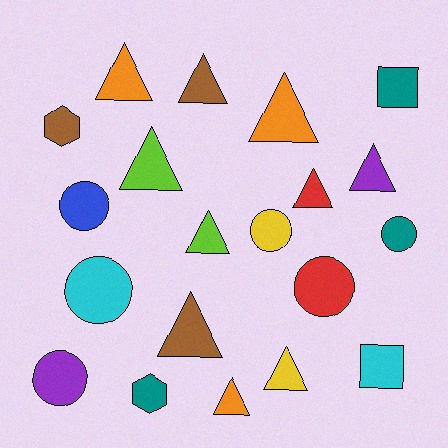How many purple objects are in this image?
There are 2 purple objects.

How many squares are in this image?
There are 2 squares.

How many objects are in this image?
There are 20 objects.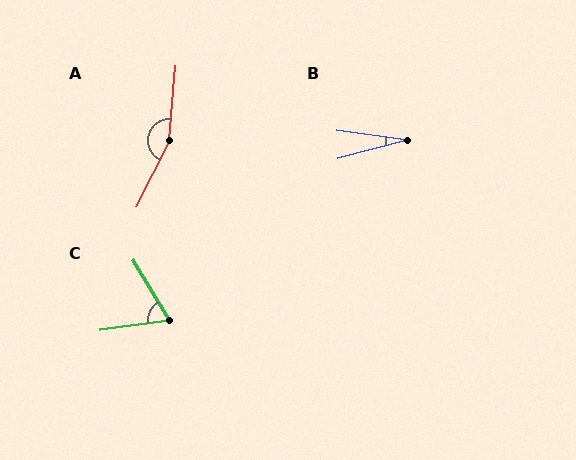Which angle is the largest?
A, at approximately 159 degrees.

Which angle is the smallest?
B, at approximately 23 degrees.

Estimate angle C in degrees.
Approximately 67 degrees.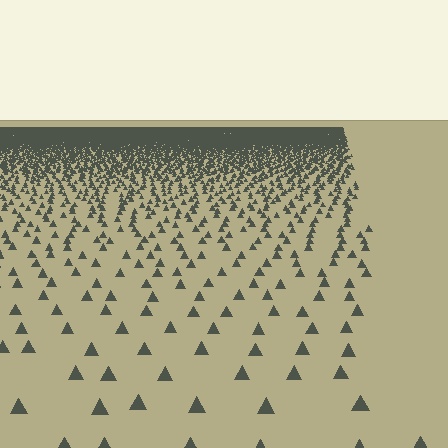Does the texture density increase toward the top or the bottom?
Density increases toward the top.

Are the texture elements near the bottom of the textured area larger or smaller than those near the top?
Larger. Near the bottom, elements are closer to the viewer and appear at a bigger on-screen size.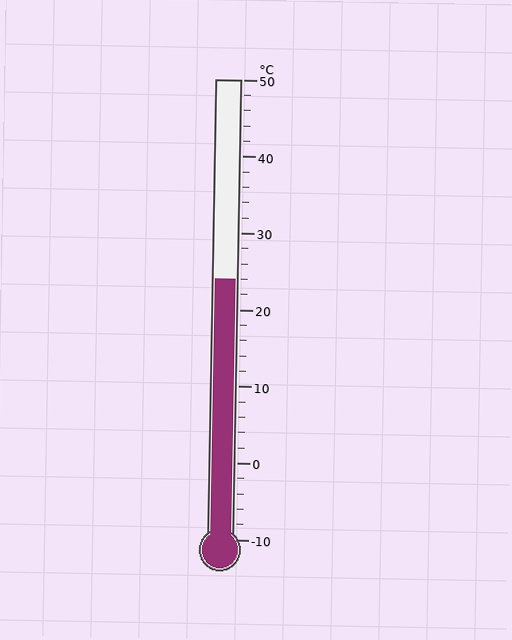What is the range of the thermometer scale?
The thermometer scale ranges from -10°C to 50°C.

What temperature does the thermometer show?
The thermometer shows approximately 24°C.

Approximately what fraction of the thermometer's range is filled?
The thermometer is filled to approximately 55% of its range.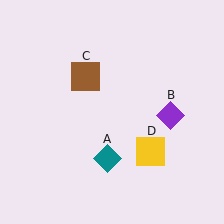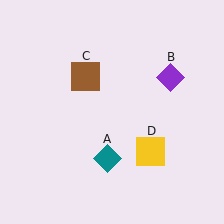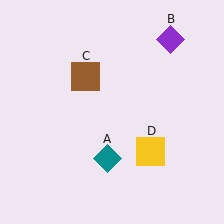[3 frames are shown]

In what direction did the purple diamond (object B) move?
The purple diamond (object B) moved up.